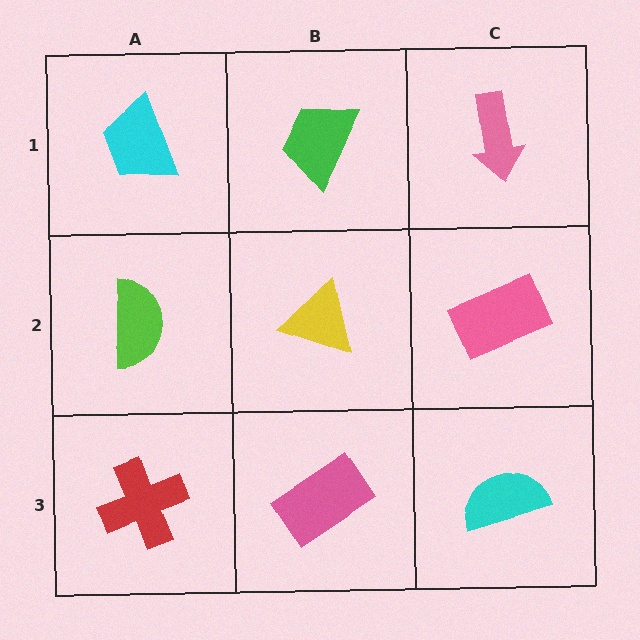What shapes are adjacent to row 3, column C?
A pink rectangle (row 2, column C), a pink rectangle (row 3, column B).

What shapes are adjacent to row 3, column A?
A lime semicircle (row 2, column A), a pink rectangle (row 3, column B).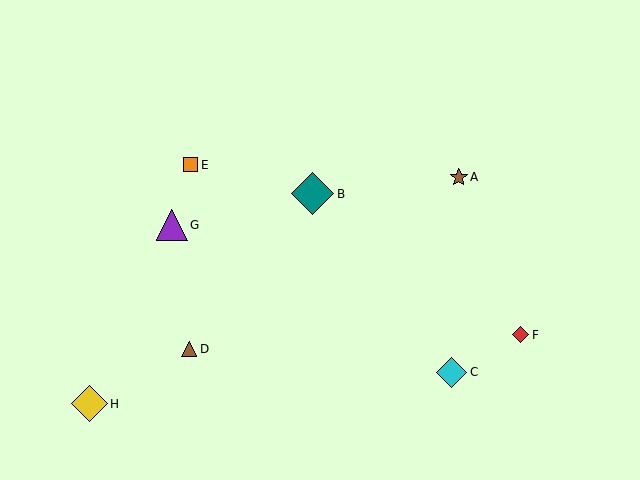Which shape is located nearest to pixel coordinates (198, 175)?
The orange square (labeled E) at (191, 165) is nearest to that location.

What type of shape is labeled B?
Shape B is a teal diamond.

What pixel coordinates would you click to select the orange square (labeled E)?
Click at (191, 165) to select the orange square E.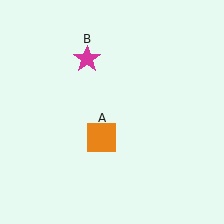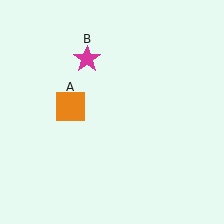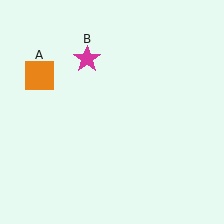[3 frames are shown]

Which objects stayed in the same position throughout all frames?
Magenta star (object B) remained stationary.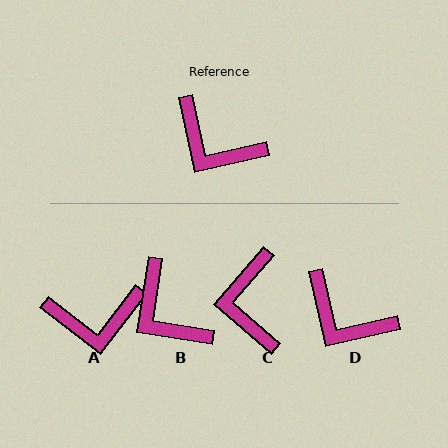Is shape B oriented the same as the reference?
No, it is off by about 21 degrees.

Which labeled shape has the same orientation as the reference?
D.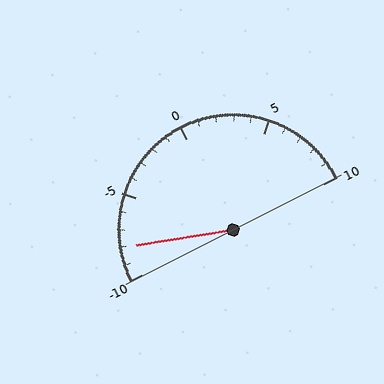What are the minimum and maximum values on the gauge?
The gauge ranges from -10 to 10.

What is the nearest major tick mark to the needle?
The nearest major tick mark is -10.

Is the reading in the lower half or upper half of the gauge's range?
The reading is in the lower half of the range (-10 to 10).